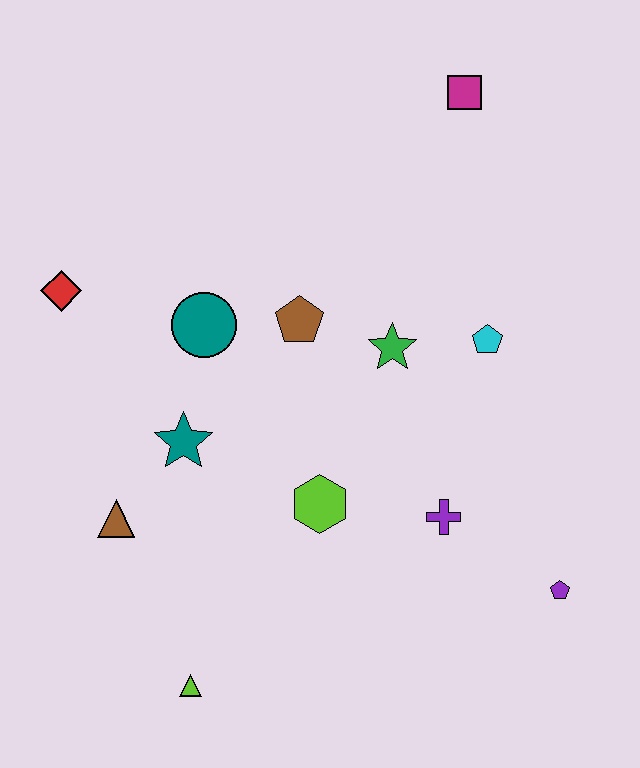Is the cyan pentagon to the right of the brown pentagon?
Yes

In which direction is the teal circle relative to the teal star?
The teal circle is above the teal star.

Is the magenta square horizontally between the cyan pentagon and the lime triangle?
Yes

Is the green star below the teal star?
No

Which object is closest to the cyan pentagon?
The green star is closest to the cyan pentagon.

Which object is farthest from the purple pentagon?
The red diamond is farthest from the purple pentagon.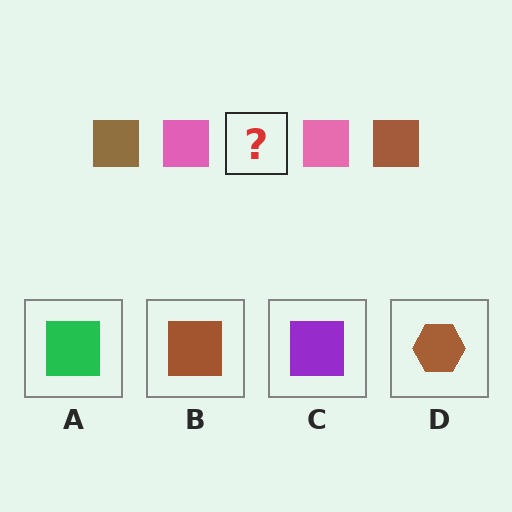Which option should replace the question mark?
Option B.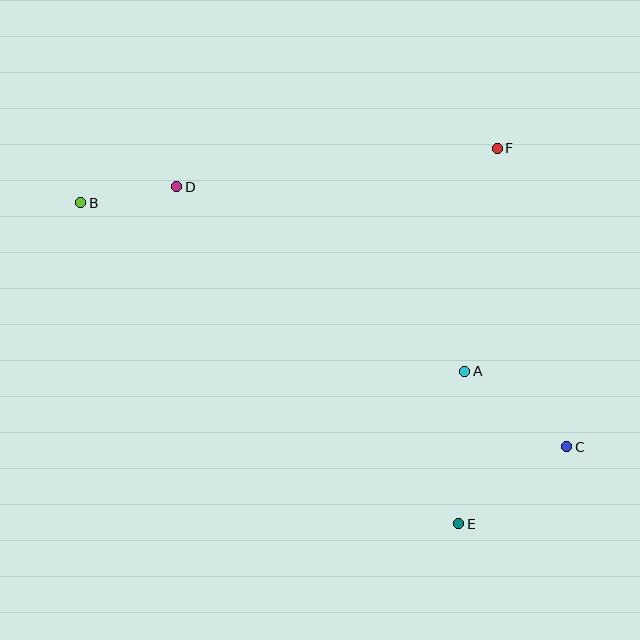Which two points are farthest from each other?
Points B and C are farthest from each other.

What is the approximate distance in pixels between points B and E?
The distance between B and E is approximately 496 pixels.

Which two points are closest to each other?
Points B and D are closest to each other.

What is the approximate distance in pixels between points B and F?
The distance between B and F is approximately 420 pixels.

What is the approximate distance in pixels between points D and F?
The distance between D and F is approximately 323 pixels.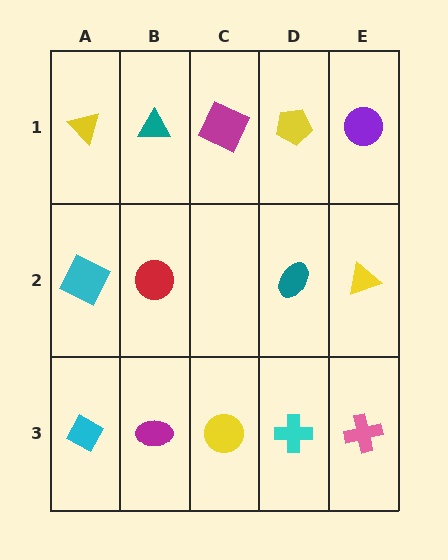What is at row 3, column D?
A cyan cross.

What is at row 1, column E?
A purple circle.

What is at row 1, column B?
A teal triangle.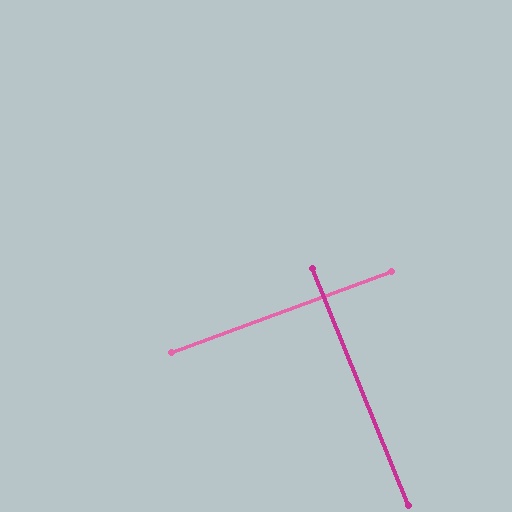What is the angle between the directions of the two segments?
Approximately 88 degrees.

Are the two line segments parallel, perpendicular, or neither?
Perpendicular — they meet at approximately 88°.